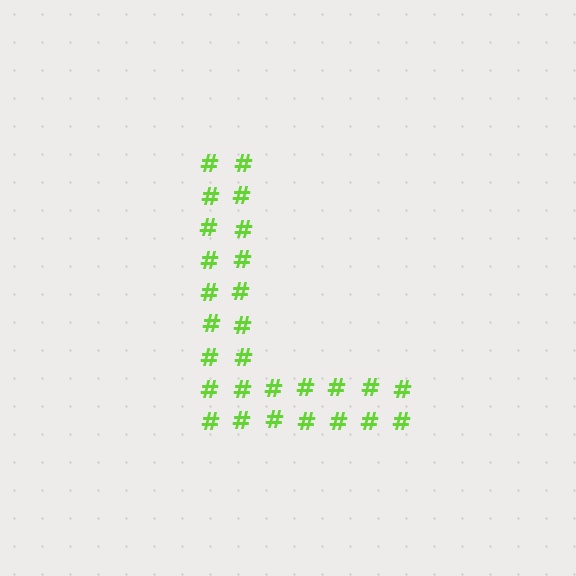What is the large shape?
The large shape is the letter L.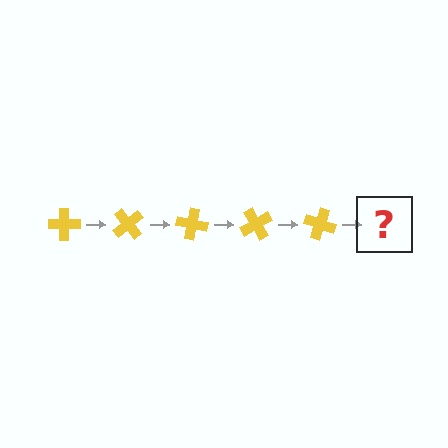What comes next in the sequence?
The next element should be a yellow cross rotated 250 degrees.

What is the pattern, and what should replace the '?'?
The pattern is that the cross rotates 50 degrees each step. The '?' should be a yellow cross rotated 250 degrees.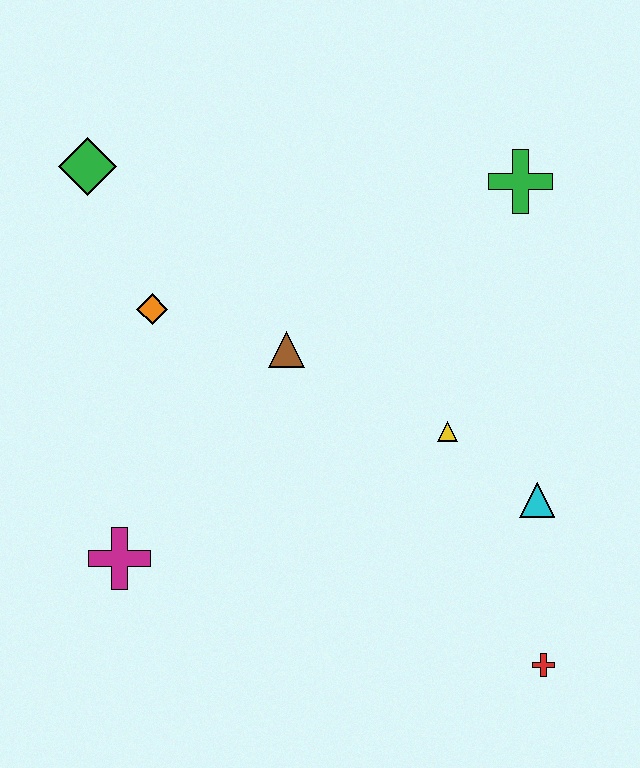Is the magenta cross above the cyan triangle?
No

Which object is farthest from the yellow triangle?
The green diamond is farthest from the yellow triangle.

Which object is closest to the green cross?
The yellow triangle is closest to the green cross.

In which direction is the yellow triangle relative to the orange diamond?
The yellow triangle is to the right of the orange diamond.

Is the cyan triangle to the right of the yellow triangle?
Yes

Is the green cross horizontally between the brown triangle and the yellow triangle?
No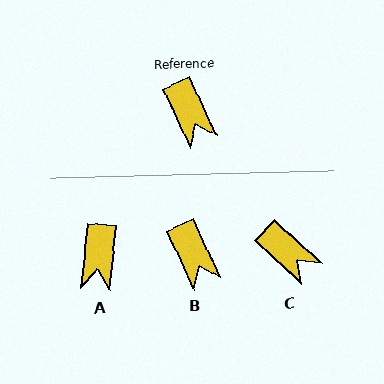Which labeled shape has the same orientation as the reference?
B.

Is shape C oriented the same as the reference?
No, it is off by about 22 degrees.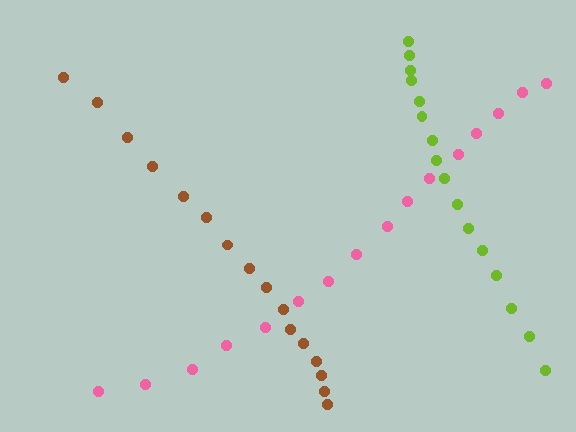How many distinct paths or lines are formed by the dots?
There are 3 distinct paths.